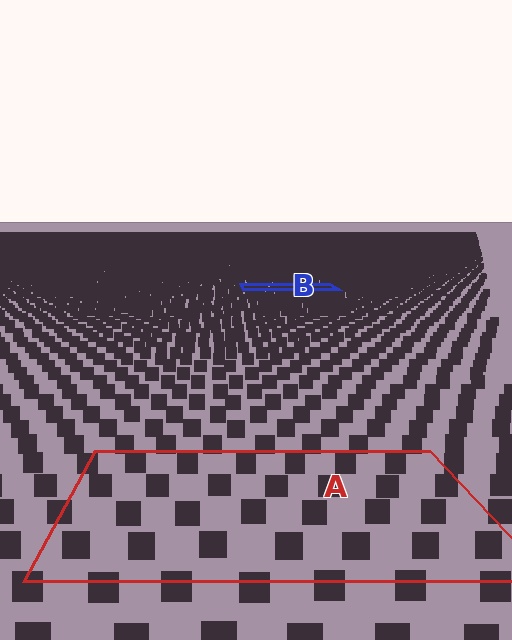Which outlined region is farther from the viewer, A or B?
Region B is farther from the viewer — the texture elements inside it appear smaller and more densely packed.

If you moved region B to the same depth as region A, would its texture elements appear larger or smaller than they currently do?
They would appear larger. At a closer depth, the same texture elements are projected at a bigger on-screen size.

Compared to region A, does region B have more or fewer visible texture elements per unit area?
Region B has more texture elements per unit area — they are packed more densely because it is farther away.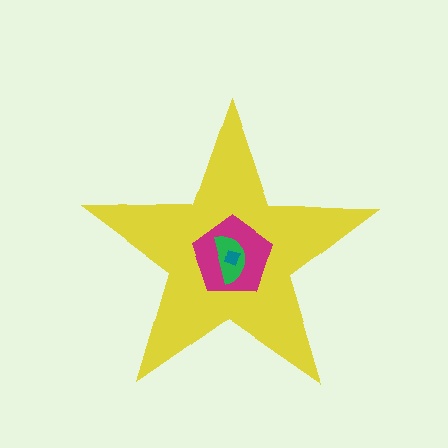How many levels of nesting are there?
4.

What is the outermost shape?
The yellow star.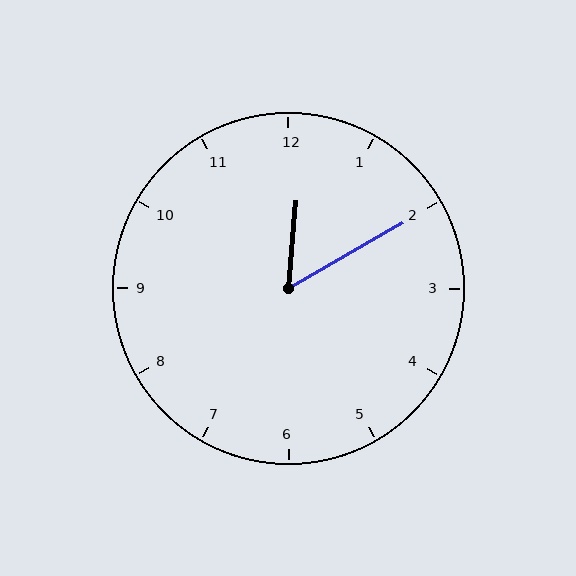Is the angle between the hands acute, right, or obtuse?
It is acute.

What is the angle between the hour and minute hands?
Approximately 55 degrees.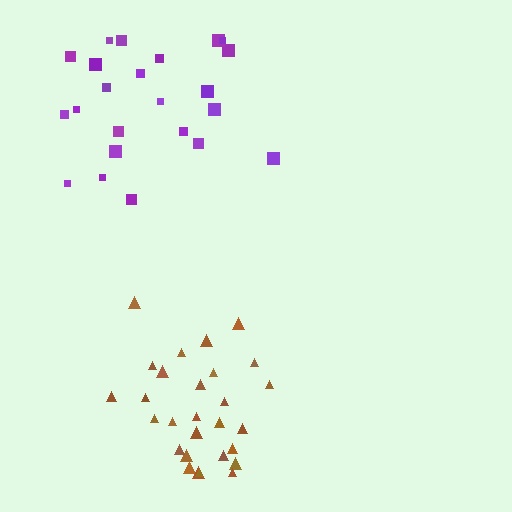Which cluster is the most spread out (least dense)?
Purple.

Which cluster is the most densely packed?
Brown.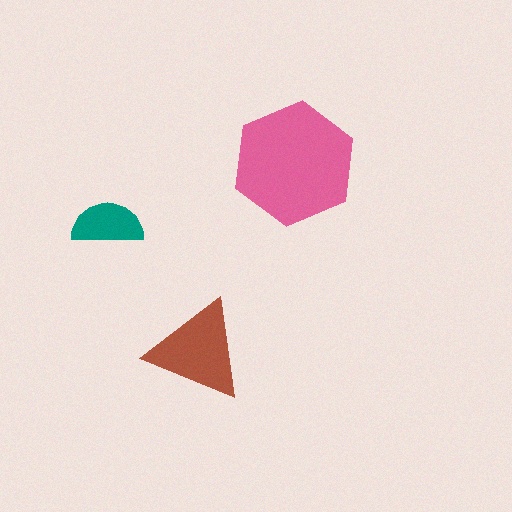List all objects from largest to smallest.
The pink hexagon, the brown triangle, the teal semicircle.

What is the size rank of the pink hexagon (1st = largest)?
1st.